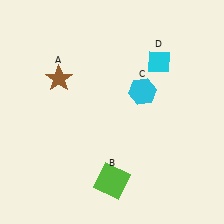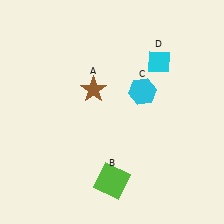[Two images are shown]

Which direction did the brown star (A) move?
The brown star (A) moved right.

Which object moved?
The brown star (A) moved right.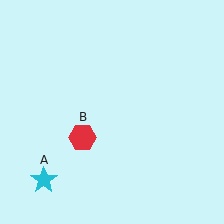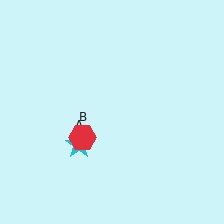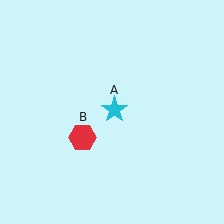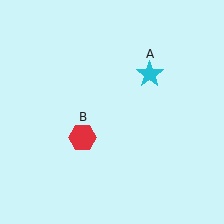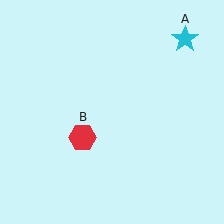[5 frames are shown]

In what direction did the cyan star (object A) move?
The cyan star (object A) moved up and to the right.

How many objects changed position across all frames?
1 object changed position: cyan star (object A).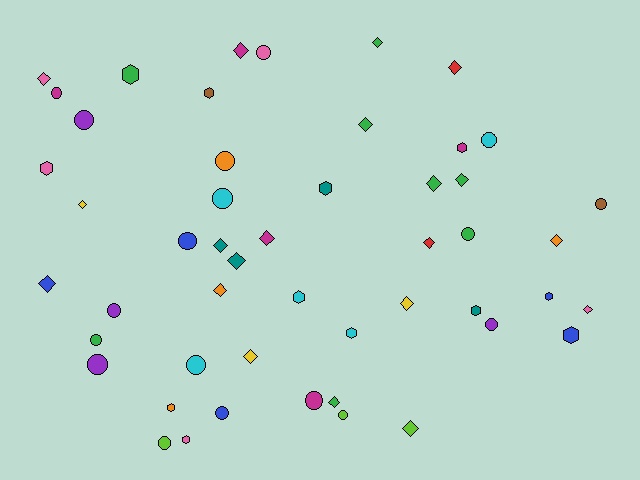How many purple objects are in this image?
There are 4 purple objects.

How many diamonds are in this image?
There are 20 diamonds.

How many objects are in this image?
There are 50 objects.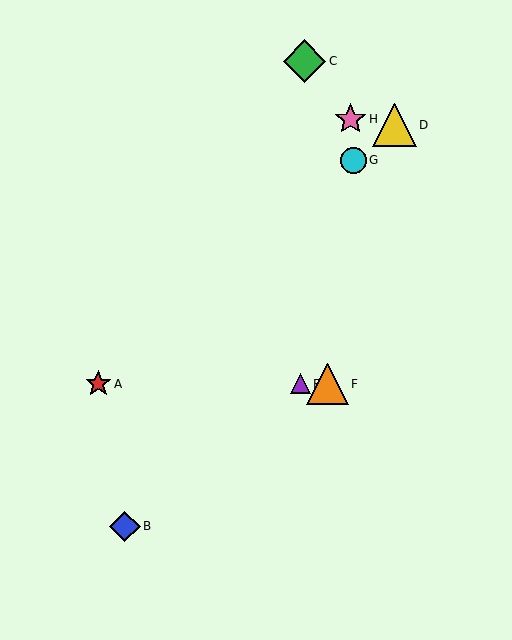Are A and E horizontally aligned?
Yes, both are at y≈384.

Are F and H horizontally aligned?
No, F is at y≈384 and H is at y≈119.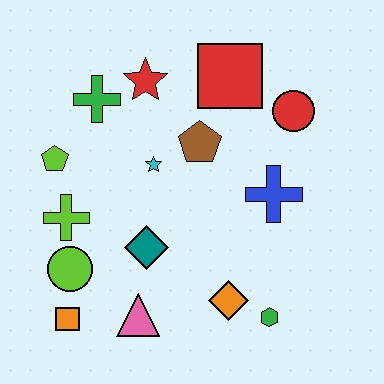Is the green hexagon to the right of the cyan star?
Yes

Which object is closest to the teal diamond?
The pink triangle is closest to the teal diamond.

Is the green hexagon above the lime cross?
No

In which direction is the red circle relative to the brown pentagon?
The red circle is to the right of the brown pentagon.